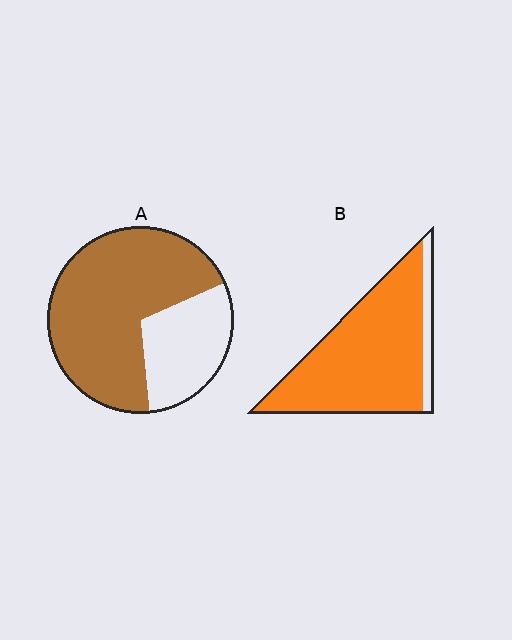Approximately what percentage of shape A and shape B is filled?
A is approximately 70% and B is approximately 90%.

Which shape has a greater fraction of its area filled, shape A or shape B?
Shape B.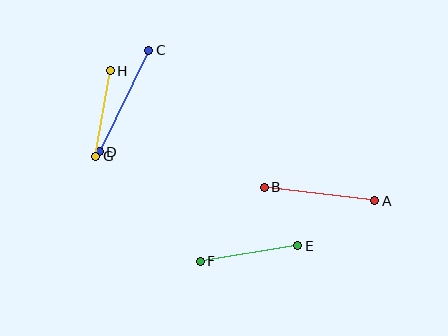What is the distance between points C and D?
The distance is approximately 113 pixels.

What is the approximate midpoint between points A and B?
The midpoint is at approximately (320, 194) pixels.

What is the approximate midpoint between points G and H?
The midpoint is at approximately (103, 114) pixels.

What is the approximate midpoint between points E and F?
The midpoint is at approximately (249, 254) pixels.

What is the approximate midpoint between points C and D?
The midpoint is at approximately (124, 101) pixels.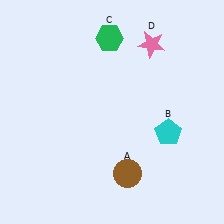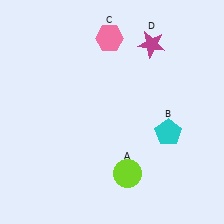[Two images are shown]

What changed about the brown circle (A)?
In Image 1, A is brown. In Image 2, it changed to lime.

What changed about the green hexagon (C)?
In Image 1, C is green. In Image 2, it changed to pink.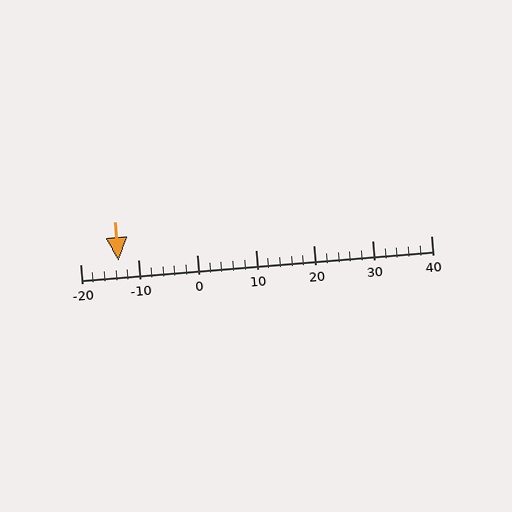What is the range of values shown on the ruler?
The ruler shows values from -20 to 40.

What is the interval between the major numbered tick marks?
The major tick marks are spaced 10 units apart.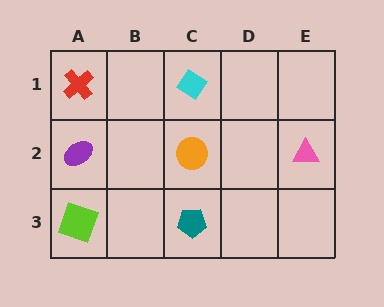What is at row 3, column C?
A teal pentagon.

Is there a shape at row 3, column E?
No, that cell is empty.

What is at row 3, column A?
A lime square.